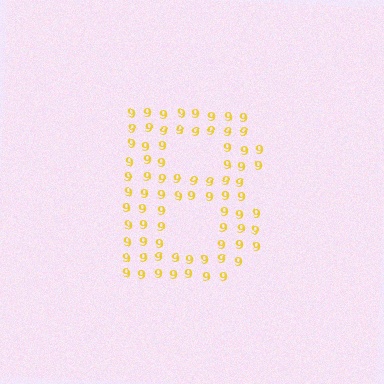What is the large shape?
The large shape is the letter B.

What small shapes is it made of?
It is made of small digit 9's.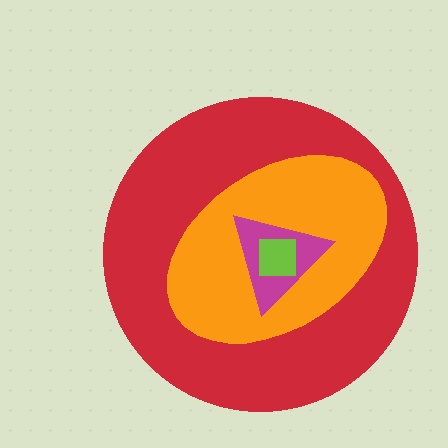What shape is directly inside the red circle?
The orange ellipse.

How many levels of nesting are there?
4.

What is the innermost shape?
The lime square.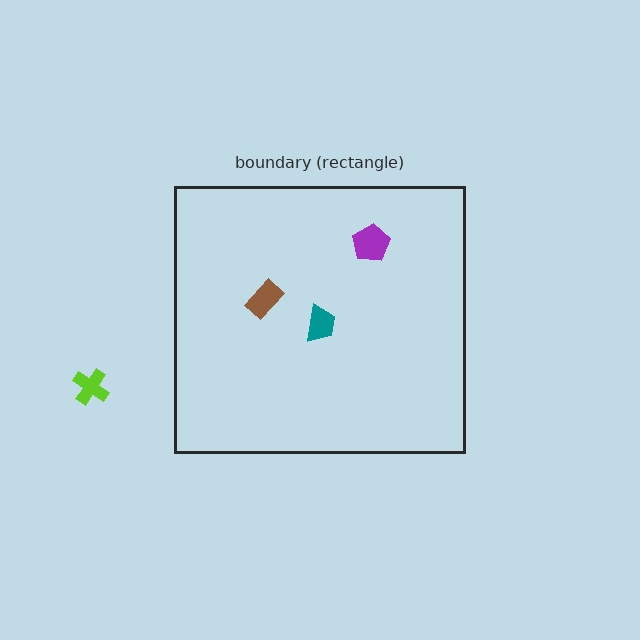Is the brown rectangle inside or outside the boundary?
Inside.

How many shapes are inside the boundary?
3 inside, 1 outside.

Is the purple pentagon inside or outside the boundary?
Inside.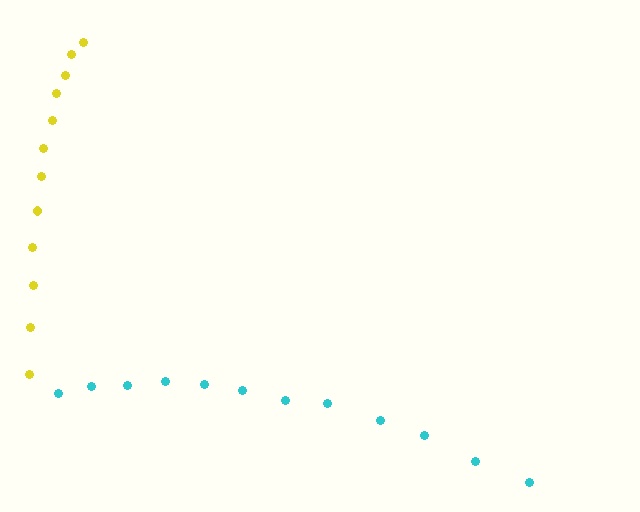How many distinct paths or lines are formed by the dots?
There are 2 distinct paths.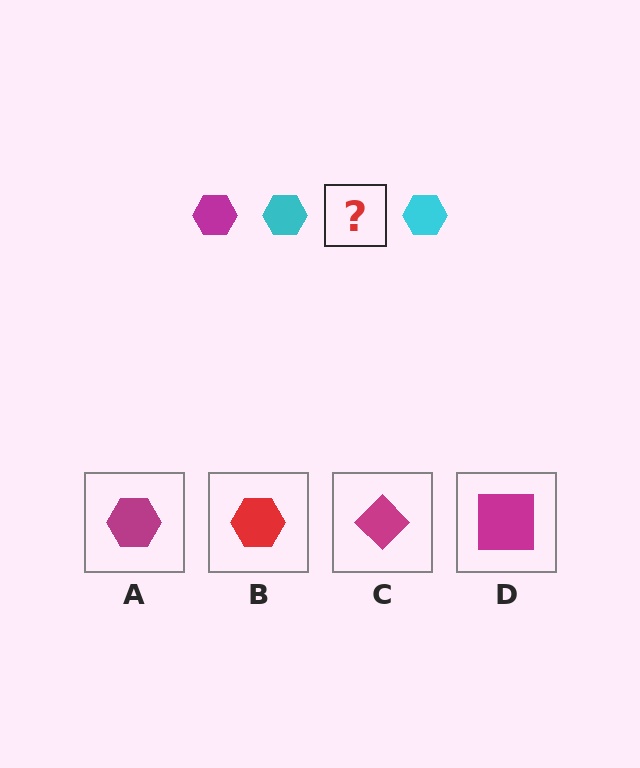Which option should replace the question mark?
Option A.